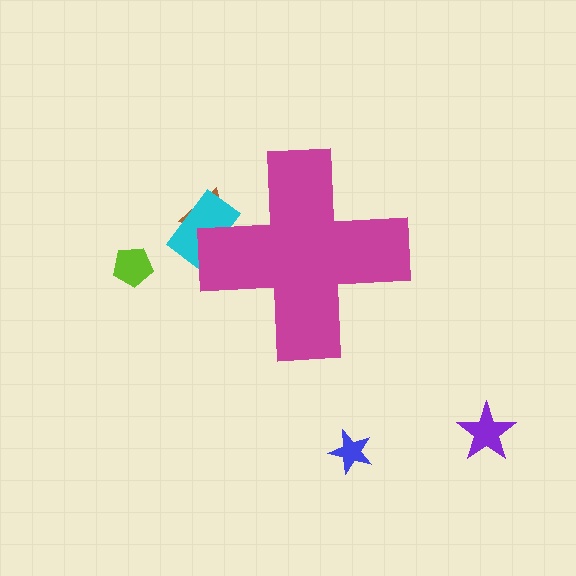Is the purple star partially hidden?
No, the purple star is fully visible.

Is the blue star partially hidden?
No, the blue star is fully visible.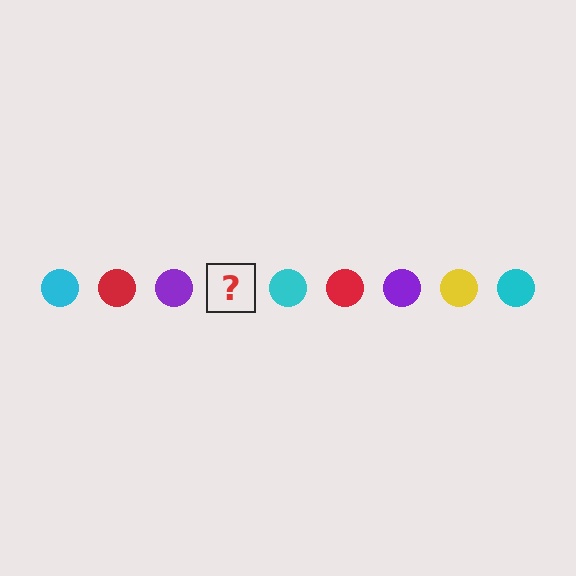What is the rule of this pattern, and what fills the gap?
The rule is that the pattern cycles through cyan, red, purple, yellow circles. The gap should be filled with a yellow circle.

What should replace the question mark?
The question mark should be replaced with a yellow circle.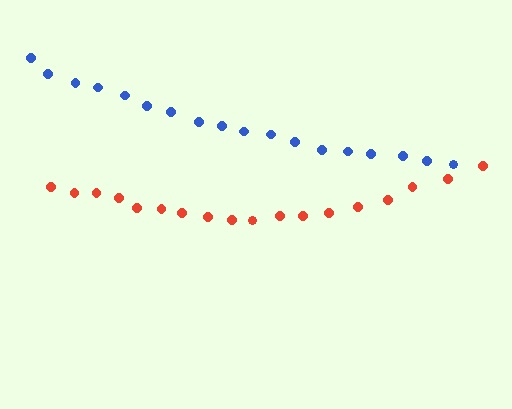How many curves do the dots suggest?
There are 2 distinct paths.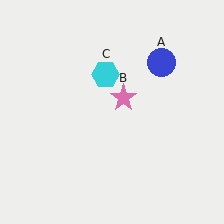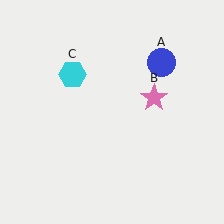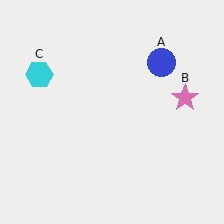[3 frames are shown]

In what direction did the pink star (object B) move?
The pink star (object B) moved right.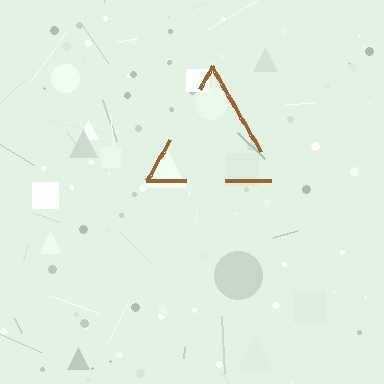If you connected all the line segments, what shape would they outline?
They would outline a triangle.